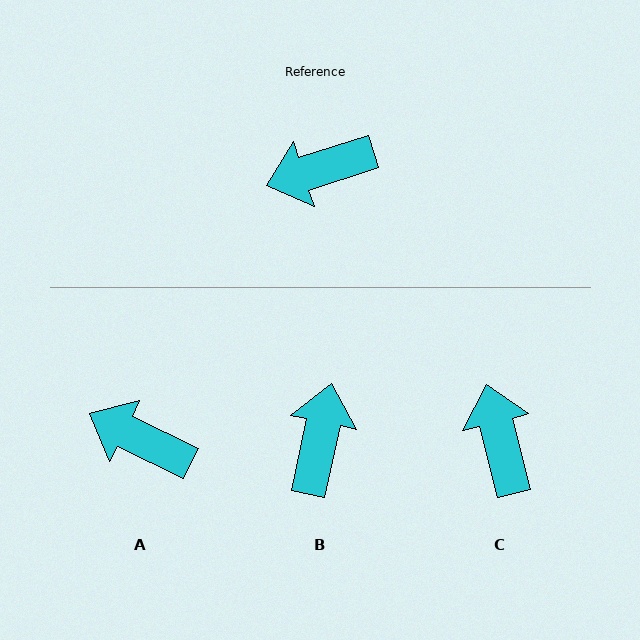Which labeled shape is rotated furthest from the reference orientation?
B, about 120 degrees away.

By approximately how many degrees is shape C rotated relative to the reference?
Approximately 93 degrees clockwise.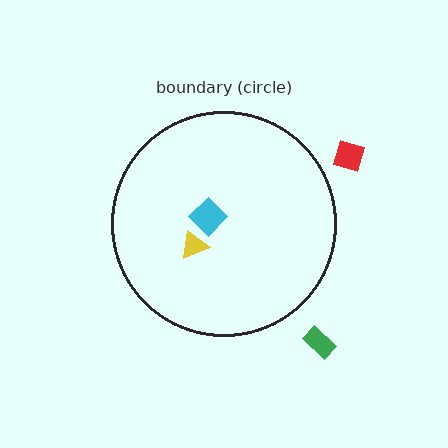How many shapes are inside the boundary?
2 inside, 2 outside.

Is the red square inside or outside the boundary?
Outside.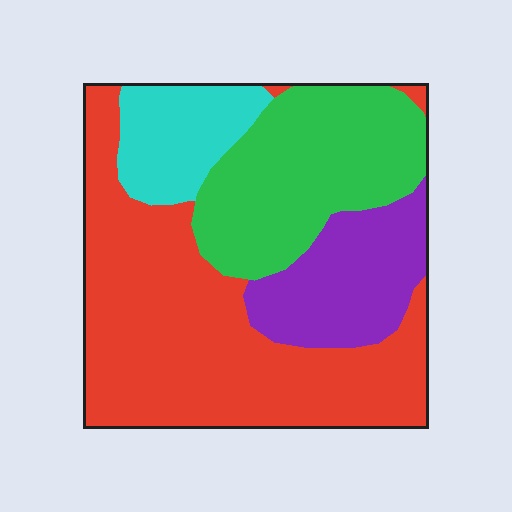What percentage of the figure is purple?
Purple covers about 15% of the figure.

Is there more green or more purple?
Green.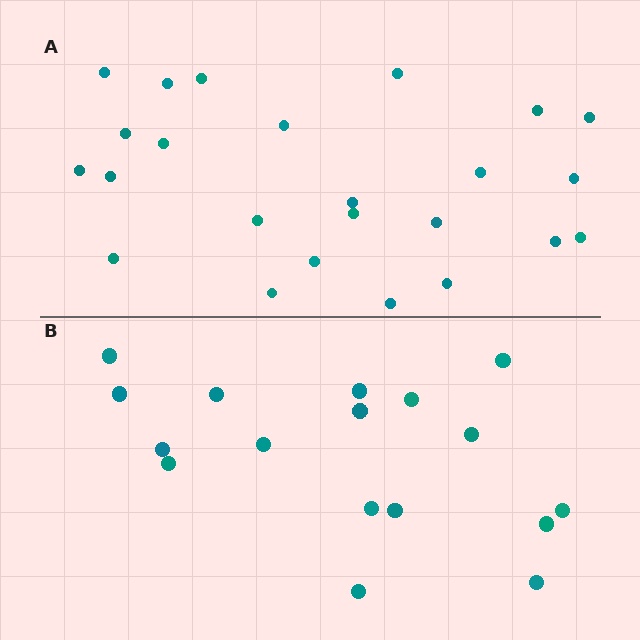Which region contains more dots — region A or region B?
Region A (the top region) has more dots.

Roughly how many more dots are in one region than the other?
Region A has roughly 8 or so more dots than region B.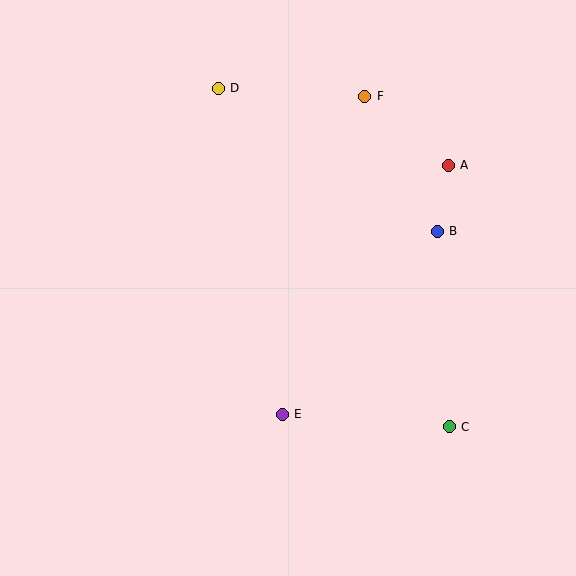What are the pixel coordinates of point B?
Point B is at (437, 231).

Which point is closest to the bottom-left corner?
Point E is closest to the bottom-left corner.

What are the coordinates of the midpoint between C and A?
The midpoint between C and A is at (449, 296).